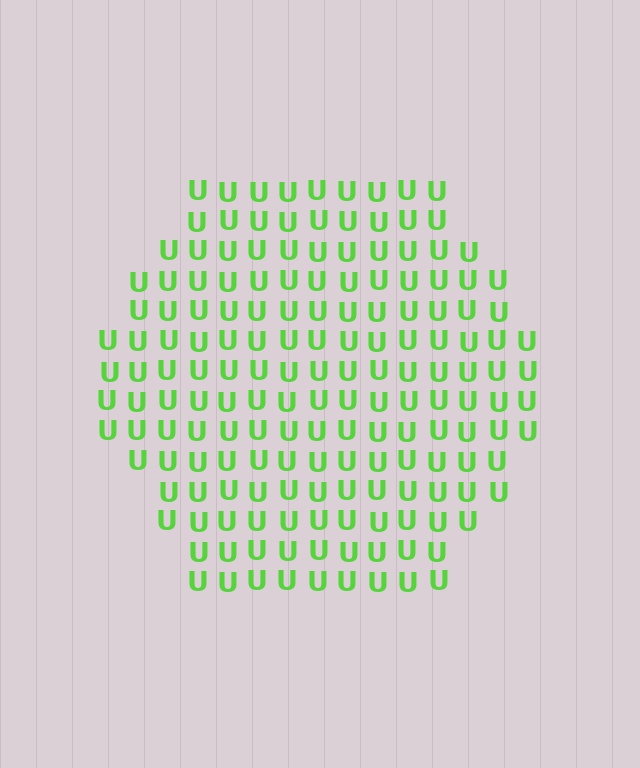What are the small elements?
The small elements are letter U's.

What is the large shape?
The large shape is a hexagon.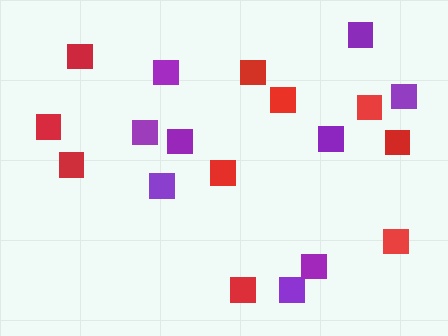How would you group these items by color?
There are 2 groups: one group of red squares (10) and one group of purple squares (9).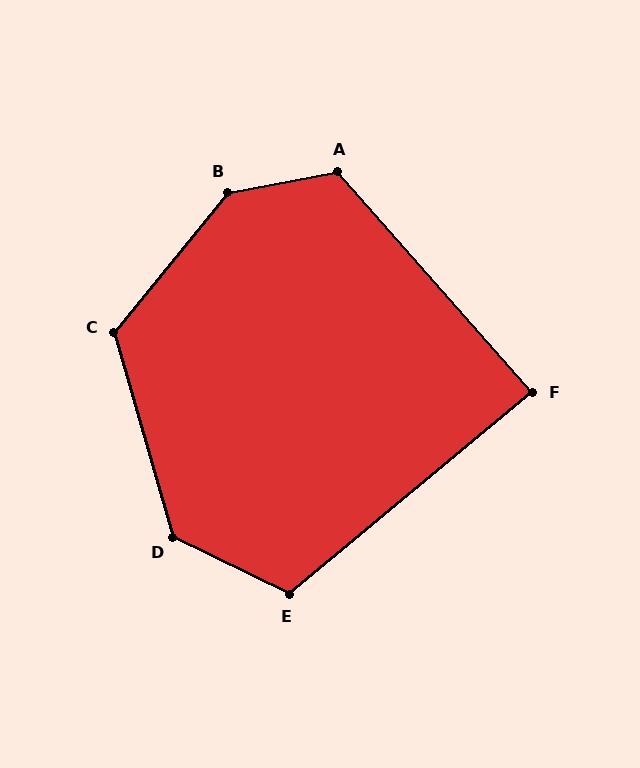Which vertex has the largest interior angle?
B, at approximately 140 degrees.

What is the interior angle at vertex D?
Approximately 132 degrees (obtuse).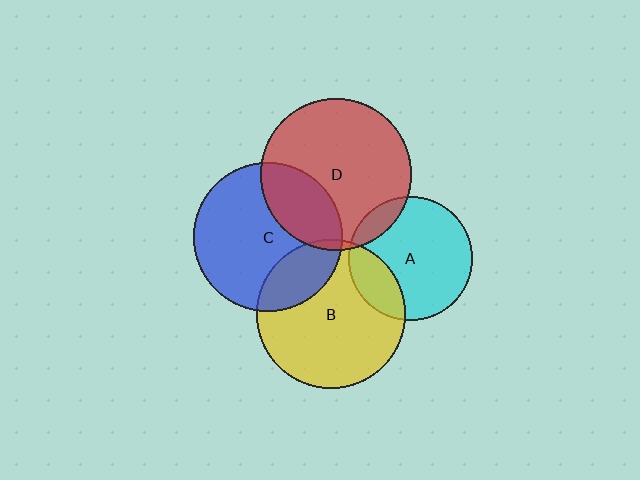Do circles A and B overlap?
Yes.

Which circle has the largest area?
Circle D (red).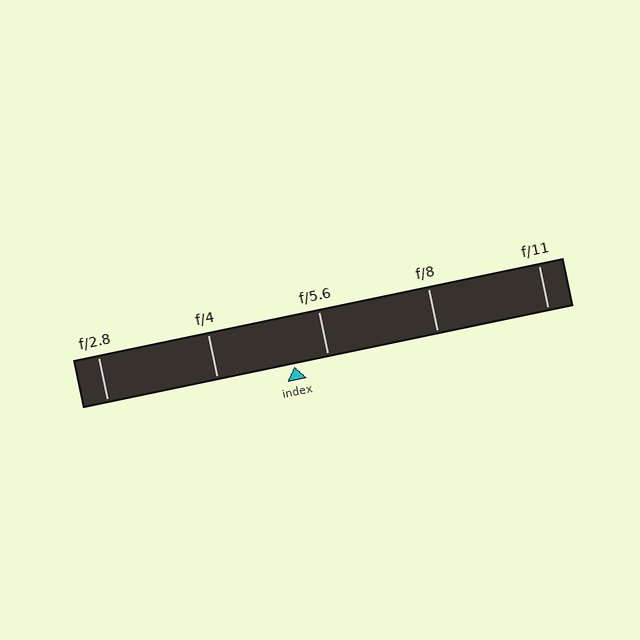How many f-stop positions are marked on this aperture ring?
There are 5 f-stop positions marked.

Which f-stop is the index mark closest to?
The index mark is closest to f/5.6.